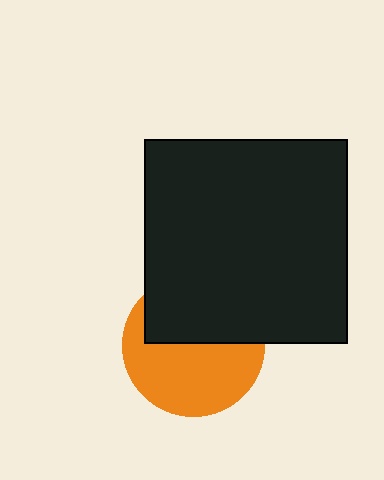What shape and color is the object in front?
The object in front is a black square.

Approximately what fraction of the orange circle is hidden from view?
Roughly 44% of the orange circle is hidden behind the black square.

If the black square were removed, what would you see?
You would see the complete orange circle.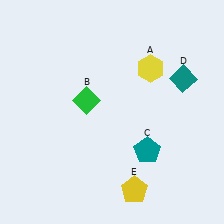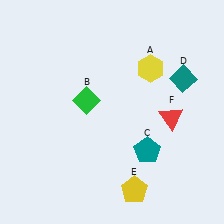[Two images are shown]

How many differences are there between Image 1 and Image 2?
There is 1 difference between the two images.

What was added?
A red triangle (F) was added in Image 2.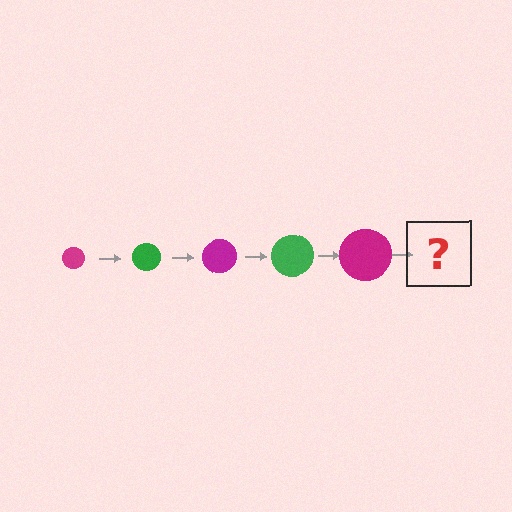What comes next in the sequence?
The next element should be a green circle, larger than the previous one.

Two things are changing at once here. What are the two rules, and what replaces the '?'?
The two rules are that the circle grows larger each step and the color cycles through magenta and green. The '?' should be a green circle, larger than the previous one.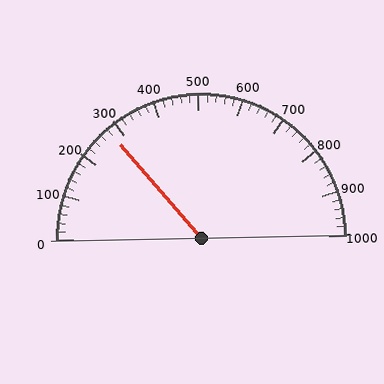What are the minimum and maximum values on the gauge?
The gauge ranges from 0 to 1000.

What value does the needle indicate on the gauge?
The needle indicates approximately 280.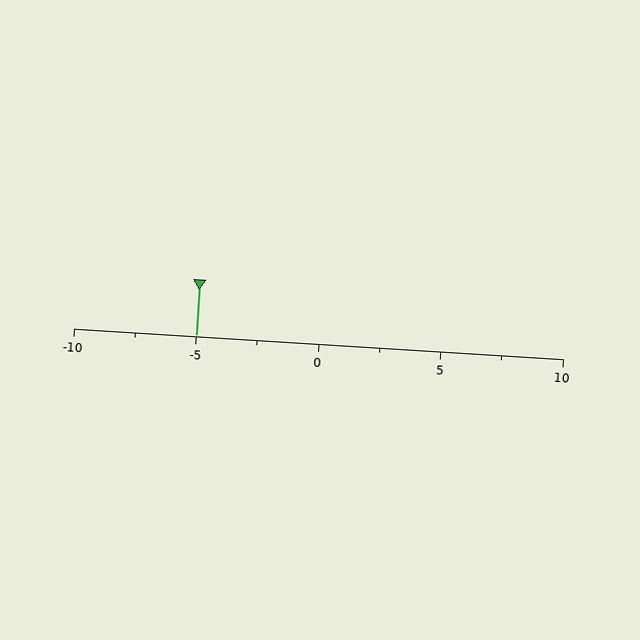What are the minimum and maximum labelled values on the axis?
The axis runs from -10 to 10.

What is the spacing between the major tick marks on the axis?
The major ticks are spaced 5 apart.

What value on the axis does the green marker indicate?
The marker indicates approximately -5.